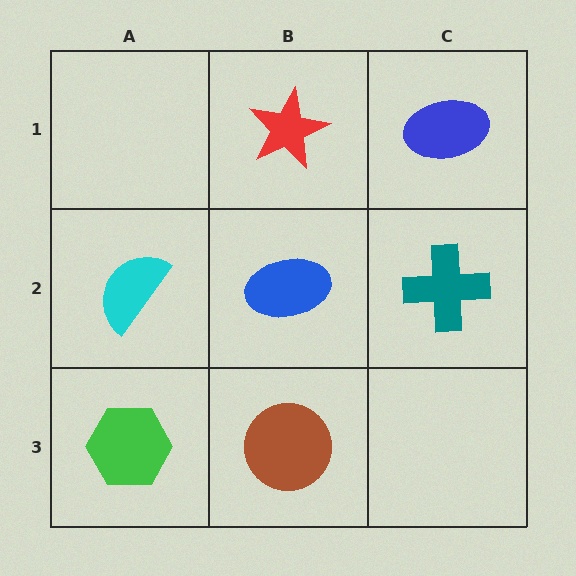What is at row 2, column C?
A teal cross.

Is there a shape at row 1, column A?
No, that cell is empty.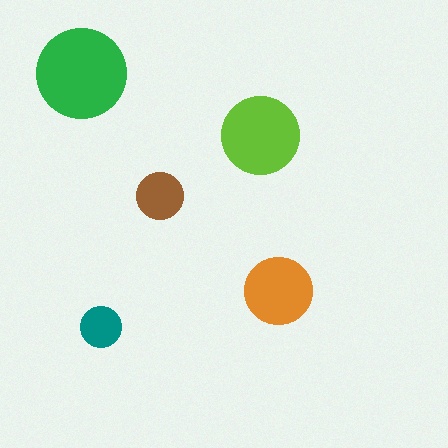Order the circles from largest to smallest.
the green one, the lime one, the orange one, the brown one, the teal one.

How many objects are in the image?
There are 5 objects in the image.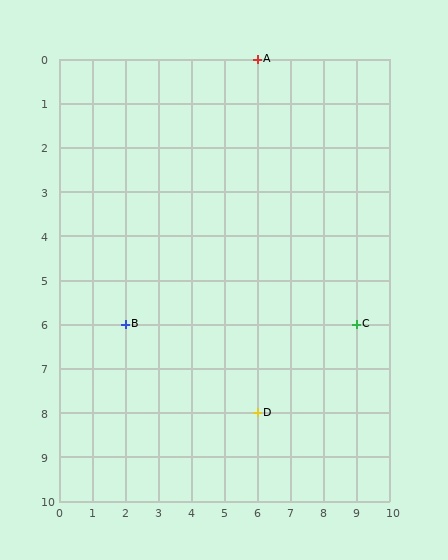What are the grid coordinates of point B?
Point B is at grid coordinates (2, 6).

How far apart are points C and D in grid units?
Points C and D are 3 columns and 2 rows apart (about 3.6 grid units diagonally).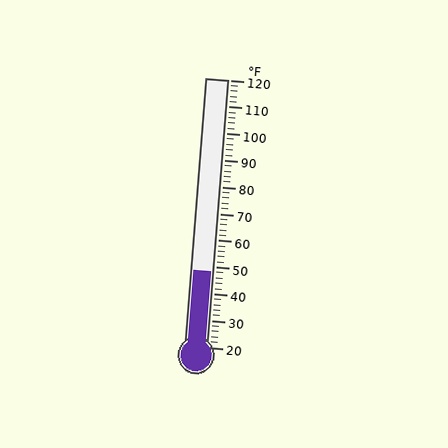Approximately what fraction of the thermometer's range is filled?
The thermometer is filled to approximately 30% of its range.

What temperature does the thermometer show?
The thermometer shows approximately 48°F.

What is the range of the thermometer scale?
The thermometer scale ranges from 20°F to 120°F.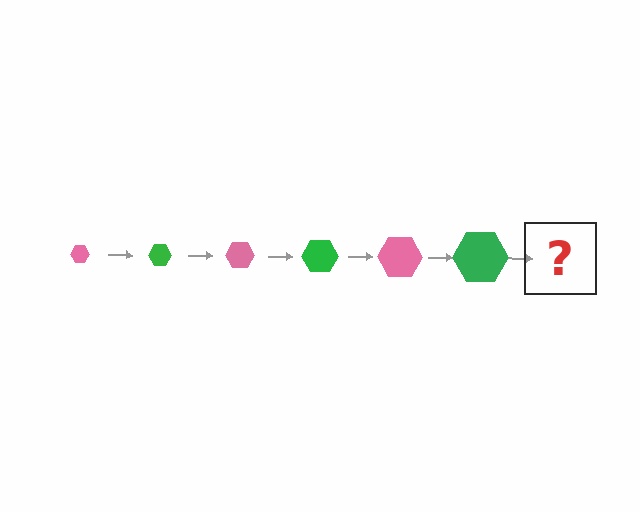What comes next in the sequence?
The next element should be a pink hexagon, larger than the previous one.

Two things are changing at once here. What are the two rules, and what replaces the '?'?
The two rules are that the hexagon grows larger each step and the color cycles through pink and green. The '?' should be a pink hexagon, larger than the previous one.